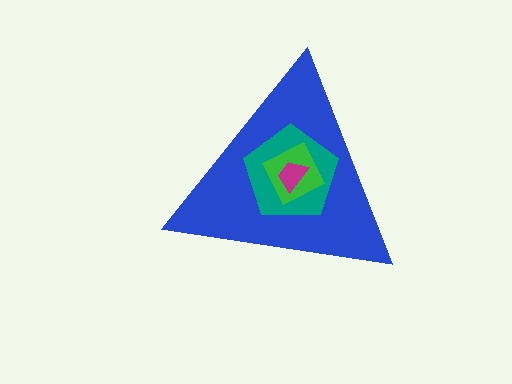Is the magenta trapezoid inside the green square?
Yes.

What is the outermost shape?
The blue triangle.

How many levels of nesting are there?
4.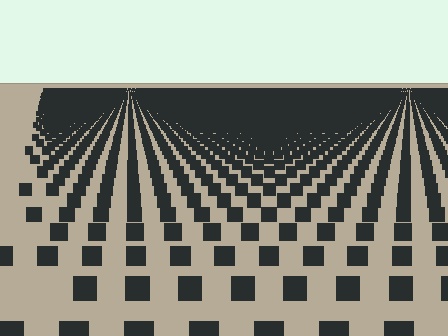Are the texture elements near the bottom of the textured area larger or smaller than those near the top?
Larger. Near the bottom, elements are closer to the viewer and appear at a bigger on-screen size.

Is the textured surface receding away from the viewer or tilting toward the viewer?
The surface is receding away from the viewer. Texture elements get smaller and denser toward the top.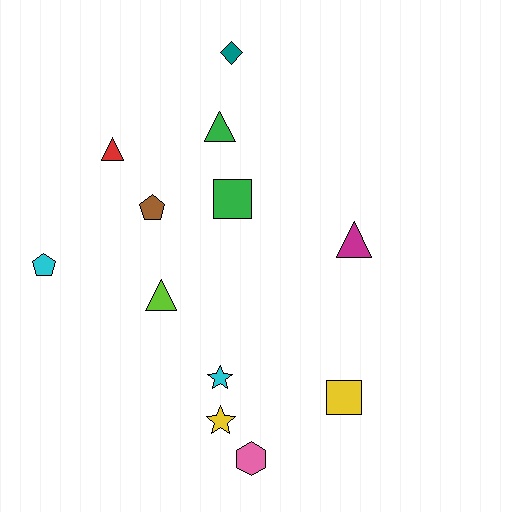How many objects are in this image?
There are 12 objects.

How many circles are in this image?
There are no circles.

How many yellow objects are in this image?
There are 2 yellow objects.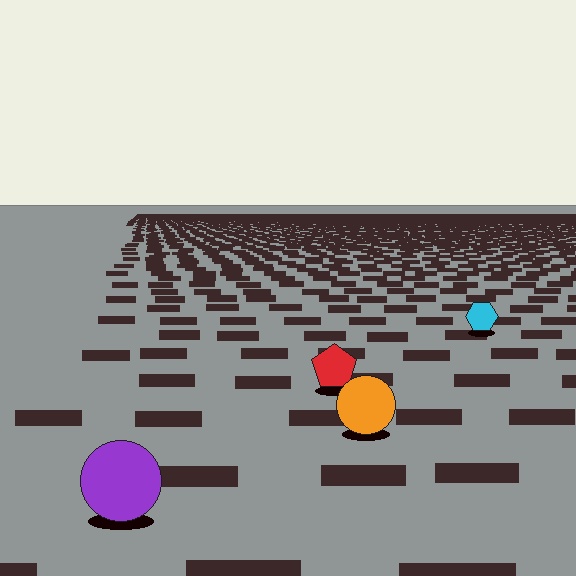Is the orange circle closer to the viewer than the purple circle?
No. The purple circle is closer — you can tell from the texture gradient: the ground texture is coarser near it.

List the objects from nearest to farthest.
From nearest to farthest: the purple circle, the orange circle, the red pentagon, the cyan hexagon.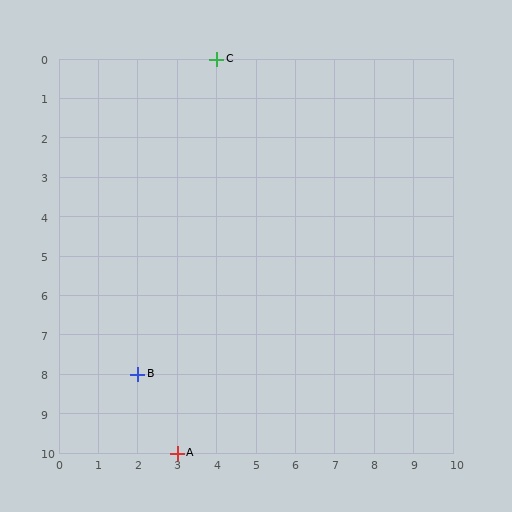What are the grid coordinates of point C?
Point C is at grid coordinates (4, 0).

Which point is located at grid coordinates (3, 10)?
Point A is at (3, 10).